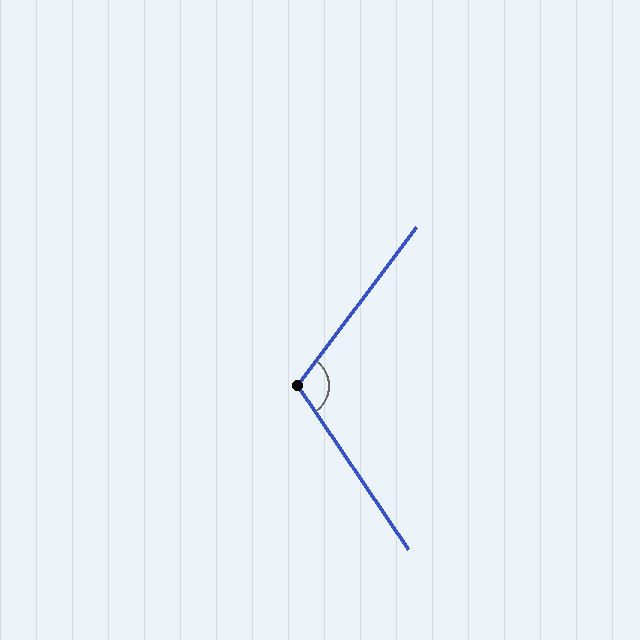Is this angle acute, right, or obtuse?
It is obtuse.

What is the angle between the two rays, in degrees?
Approximately 109 degrees.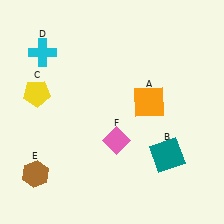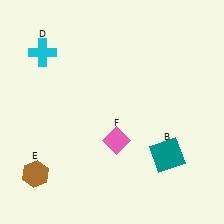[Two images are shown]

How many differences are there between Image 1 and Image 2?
There are 2 differences between the two images.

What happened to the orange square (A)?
The orange square (A) was removed in Image 2. It was in the top-right area of Image 1.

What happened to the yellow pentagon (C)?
The yellow pentagon (C) was removed in Image 2. It was in the top-left area of Image 1.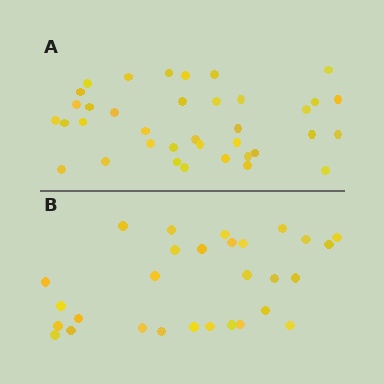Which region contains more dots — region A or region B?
Region A (the top region) has more dots.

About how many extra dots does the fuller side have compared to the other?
Region A has roughly 8 or so more dots than region B.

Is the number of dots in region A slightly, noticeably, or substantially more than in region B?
Region A has noticeably more, but not dramatically so. The ratio is roughly 1.3 to 1.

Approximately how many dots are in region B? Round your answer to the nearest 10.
About 30 dots. (The exact count is 29, which rounds to 30.)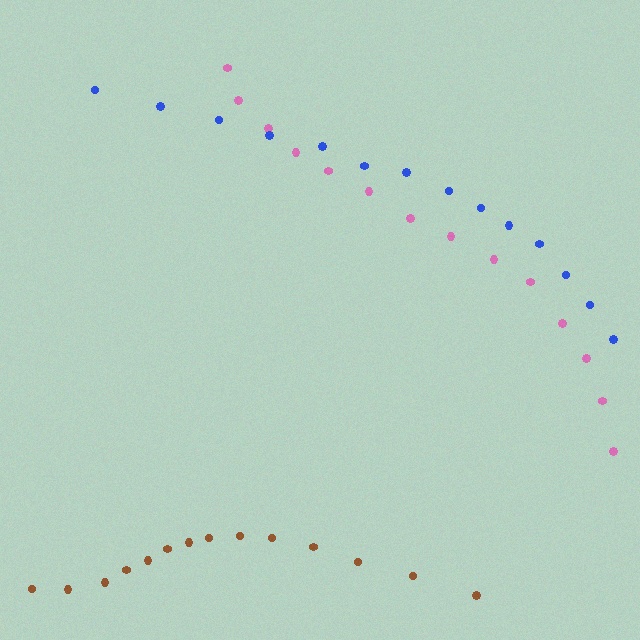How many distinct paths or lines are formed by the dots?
There are 3 distinct paths.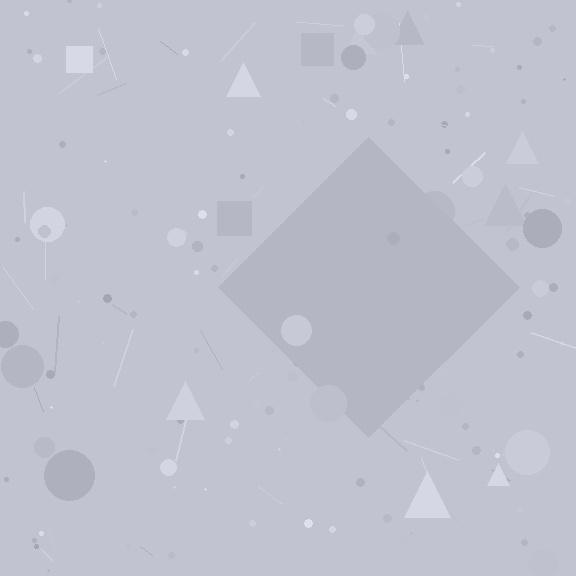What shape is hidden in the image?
A diamond is hidden in the image.